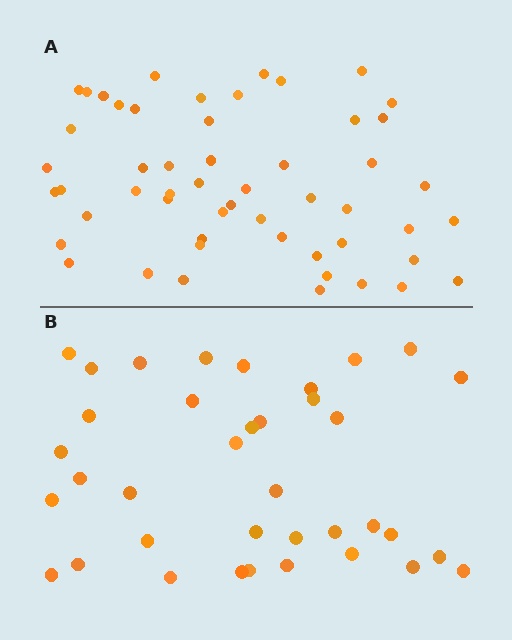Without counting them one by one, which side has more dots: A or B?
Region A (the top region) has more dots.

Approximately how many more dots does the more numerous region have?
Region A has approximately 15 more dots than region B.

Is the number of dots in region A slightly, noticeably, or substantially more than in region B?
Region A has noticeably more, but not dramatically so. The ratio is roughly 1.4 to 1.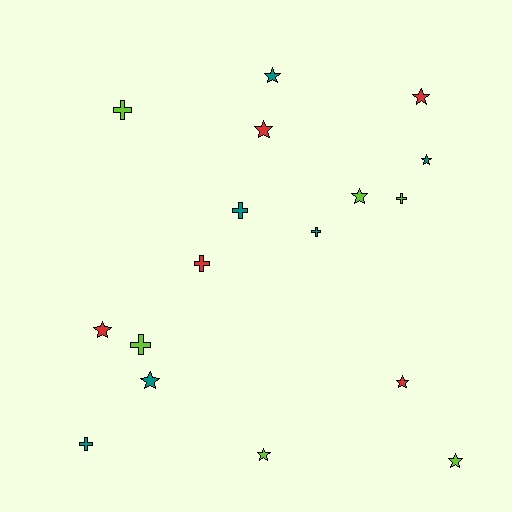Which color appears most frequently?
Lime, with 6 objects.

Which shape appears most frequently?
Star, with 10 objects.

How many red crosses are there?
There is 1 red cross.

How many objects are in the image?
There are 17 objects.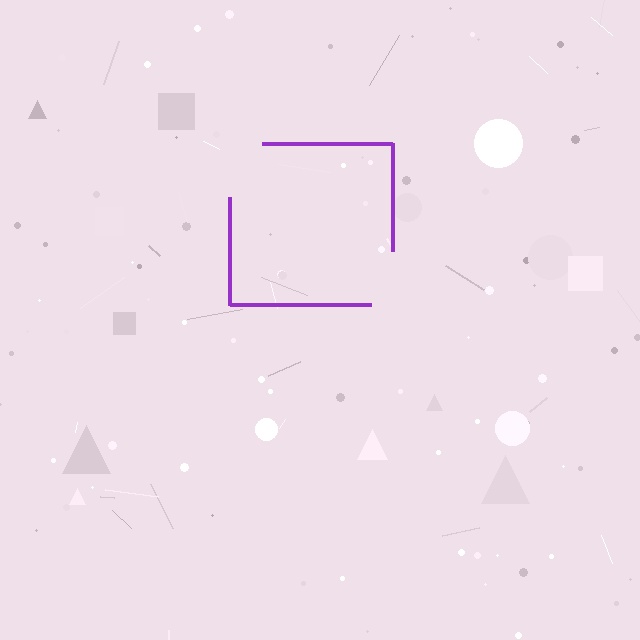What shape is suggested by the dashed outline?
The dashed outline suggests a square.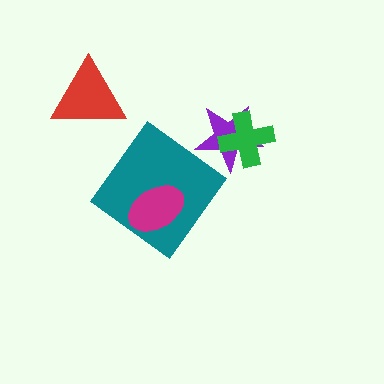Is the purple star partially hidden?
Yes, it is partially covered by another shape.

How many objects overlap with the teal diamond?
1 object overlaps with the teal diamond.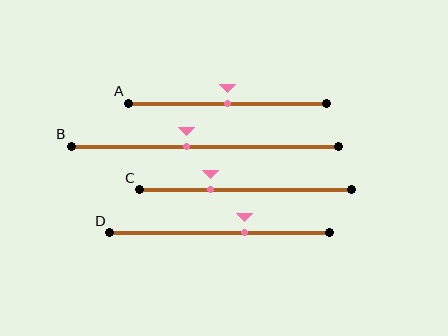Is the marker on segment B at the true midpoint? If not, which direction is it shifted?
No, the marker on segment B is shifted to the left by about 7% of the segment length.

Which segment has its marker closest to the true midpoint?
Segment A has its marker closest to the true midpoint.